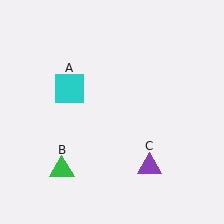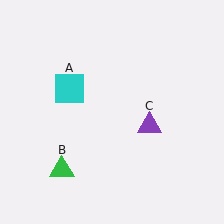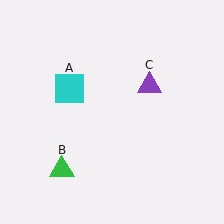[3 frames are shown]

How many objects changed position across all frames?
1 object changed position: purple triangle (object C).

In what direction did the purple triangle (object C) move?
The purple triangle (object C) moved up.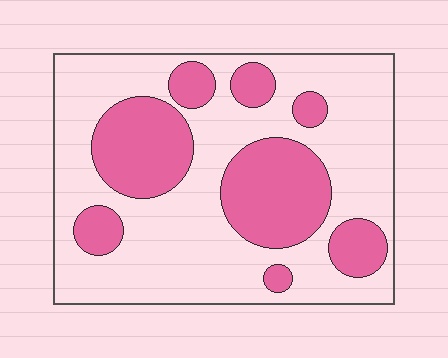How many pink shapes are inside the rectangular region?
8.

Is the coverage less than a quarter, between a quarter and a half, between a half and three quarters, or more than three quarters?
Between a quarter and a half.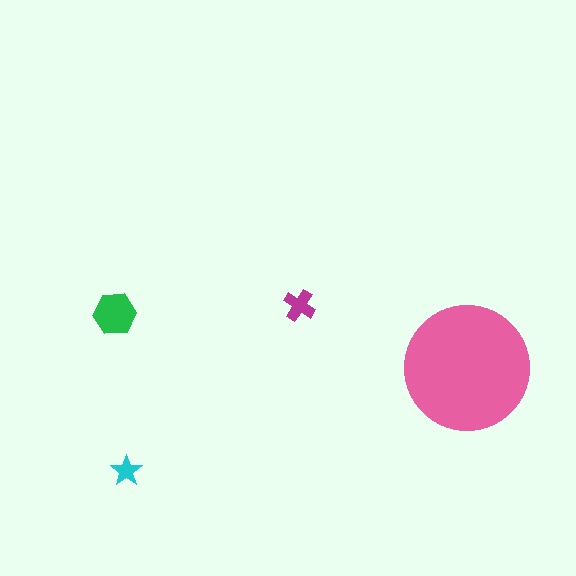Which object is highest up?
The magenta cross is topmost.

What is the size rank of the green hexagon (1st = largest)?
2nd.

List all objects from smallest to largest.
The cyan star, the magenta cross, the green hexagon, the pink circle.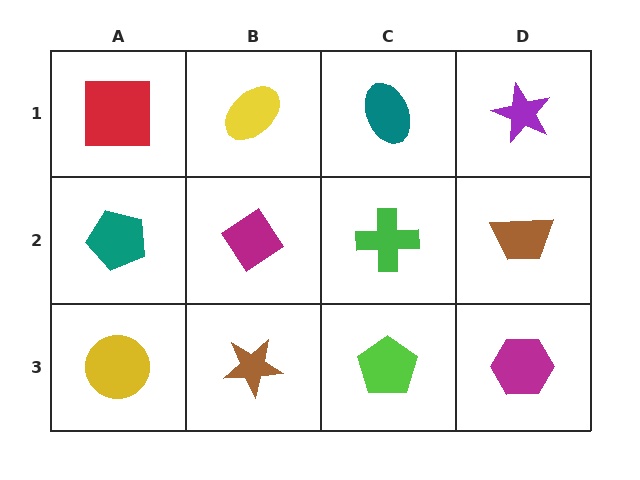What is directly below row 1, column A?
A teal pentagon.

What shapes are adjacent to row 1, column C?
A green cross (row 2, column C), a yellow ellipse (row 1, column B), a purple star (row 1, column D).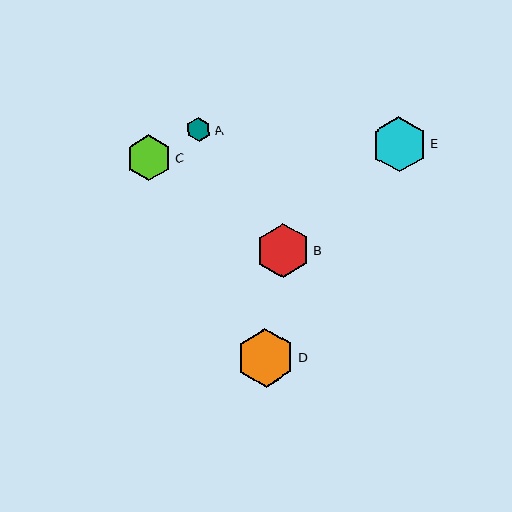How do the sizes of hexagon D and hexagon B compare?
Hexagon D and hexagon B are approximately the same size.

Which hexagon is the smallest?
Hexagon A is the smallest with a size of approximately 25 pixels.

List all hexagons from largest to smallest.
From largest to smallest: D, E, B, C, A.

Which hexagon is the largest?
Hexagon D is the largest with a size of approximately 58 pixels.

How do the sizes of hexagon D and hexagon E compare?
Hexagon D and hexagon E are approximately the same size.